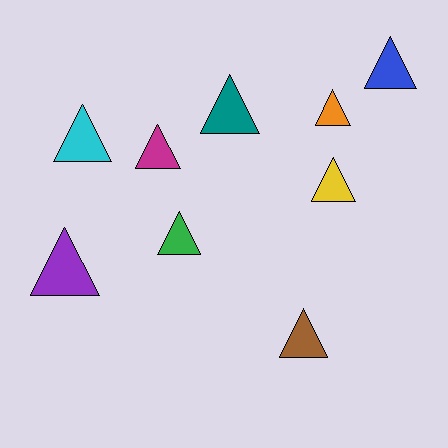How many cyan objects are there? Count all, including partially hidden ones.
There is 1 cyan object.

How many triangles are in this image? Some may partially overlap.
There are 9 triangles.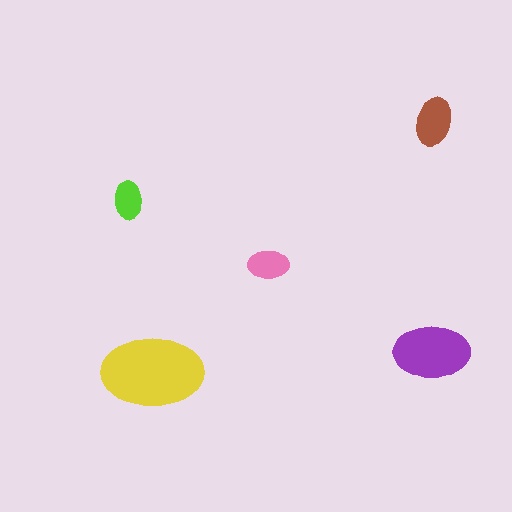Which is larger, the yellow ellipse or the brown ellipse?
The yellow one.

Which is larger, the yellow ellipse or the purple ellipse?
The yellow one.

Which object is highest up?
The brown ellipse is topmost.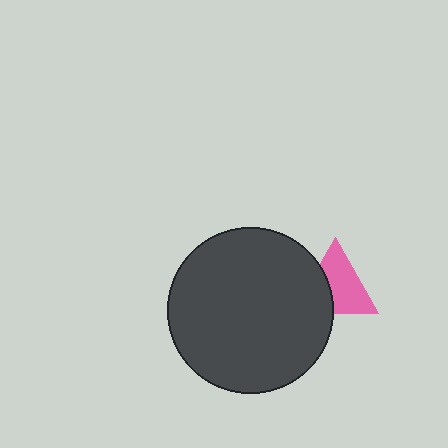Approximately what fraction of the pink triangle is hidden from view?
Roughly 36% of the pink triangle is hidden behind the dark gray circle.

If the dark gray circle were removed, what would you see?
You would see the complete pink triangle.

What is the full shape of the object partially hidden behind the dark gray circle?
The partially hidden object is a pink triangle.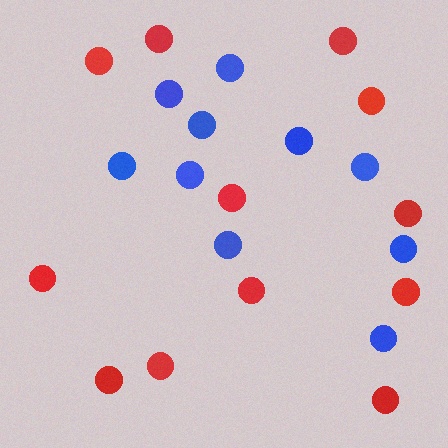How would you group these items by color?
There are 2 groups: one group of blue circles (10) and one group of red circles (12).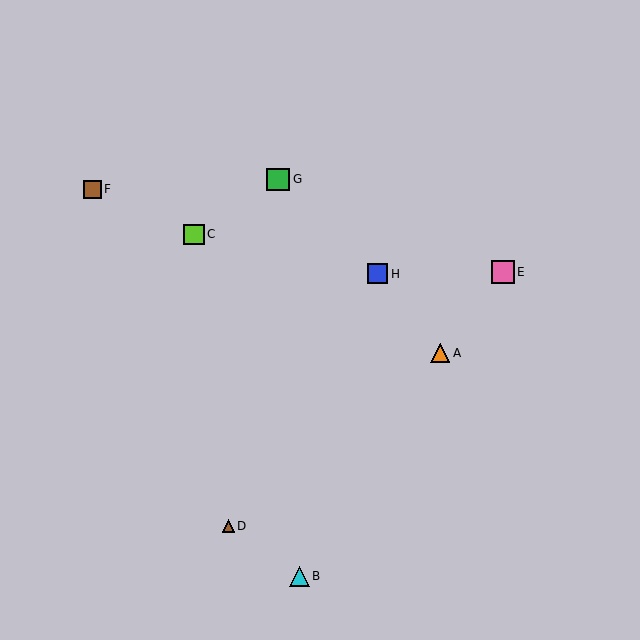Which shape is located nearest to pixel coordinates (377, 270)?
The blue square (labeled H) at (378, 274) is nearest to that location.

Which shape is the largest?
The pink square (labeled E) is the largest.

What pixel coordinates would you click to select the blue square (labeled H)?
Click at (378, 274) to select the blue square H.